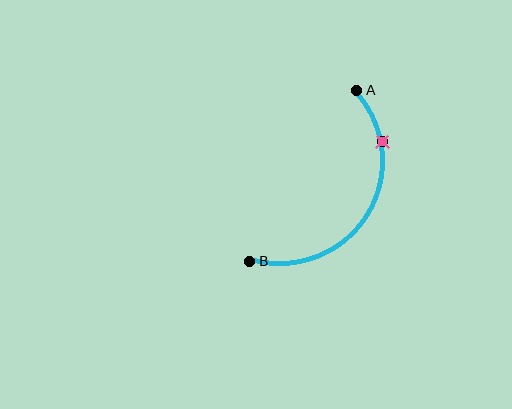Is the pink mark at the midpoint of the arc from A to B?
No. The pink mark lies on the arc but is closer to endpoint A. The arc midpoint would be at the point on the curve equidistant along the arc from both A and B.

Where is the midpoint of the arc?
The arc midpoint is the point on the curve farthest from the straight line joining A and B. It sits to the right of that line.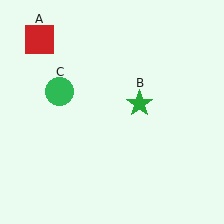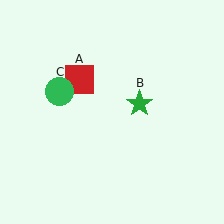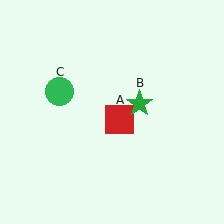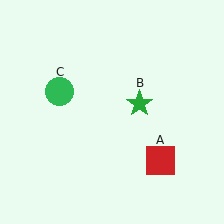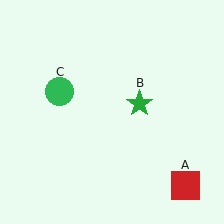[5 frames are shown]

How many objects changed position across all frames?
1 object changed position: red square (object A).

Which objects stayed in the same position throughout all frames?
Green star (object B) and green circle (object C) remained stationary.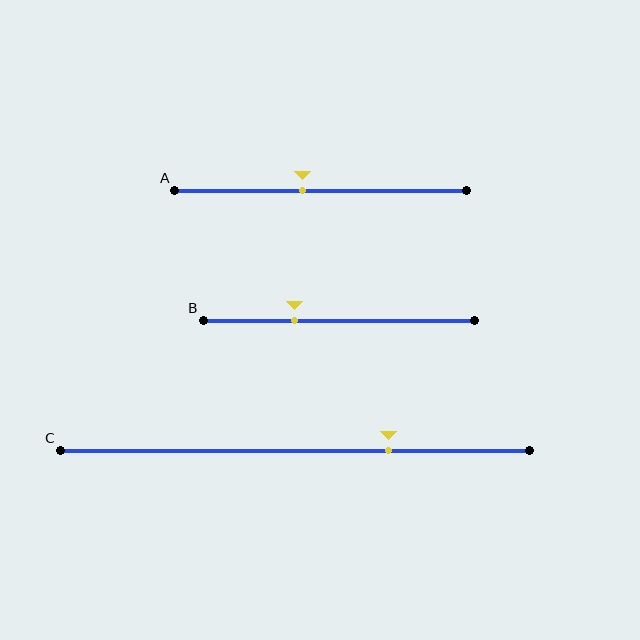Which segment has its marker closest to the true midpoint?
Segment A has its marker closest to the true midpoint.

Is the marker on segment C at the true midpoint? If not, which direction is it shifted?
No, the marker on segment C is shifted to the right by about 20% of the segment length.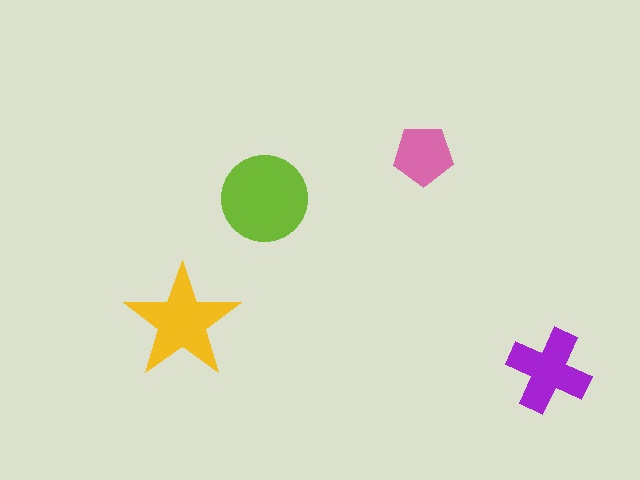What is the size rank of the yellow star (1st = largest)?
2nd.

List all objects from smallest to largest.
The pink pentagon, the purple cross, the yellow star, the lime circle.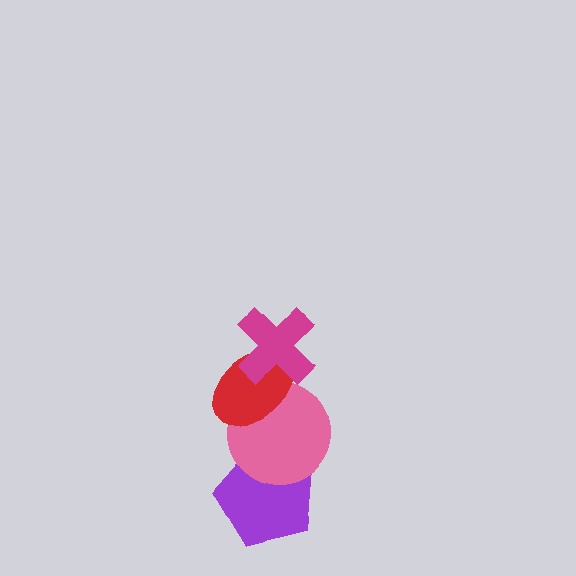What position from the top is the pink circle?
The pink circle is 3rd from the top.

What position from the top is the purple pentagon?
The purple pentagon is 4th from the top.